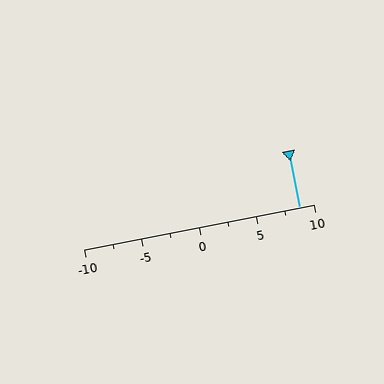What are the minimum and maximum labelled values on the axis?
The axis runs from -10 to 10.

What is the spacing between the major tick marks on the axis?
The major ticks are spaced 5 apart.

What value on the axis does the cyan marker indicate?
The marker indicates approximately 8.8.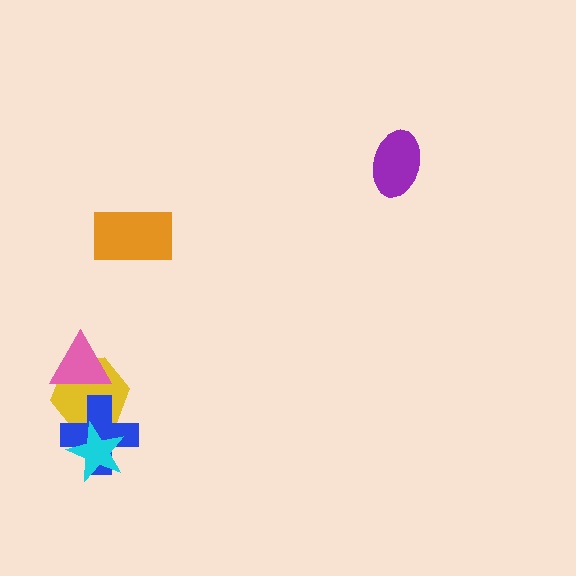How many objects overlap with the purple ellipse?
0 objects overlap with the purple ellipse.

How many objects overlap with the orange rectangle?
0 objects overlap with the orange rectangle.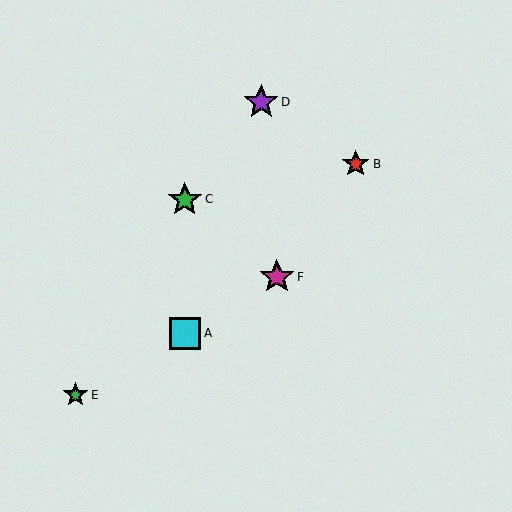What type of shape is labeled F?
Shape F is a magenta star.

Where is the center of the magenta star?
The center of the magenta star is at (277, 277).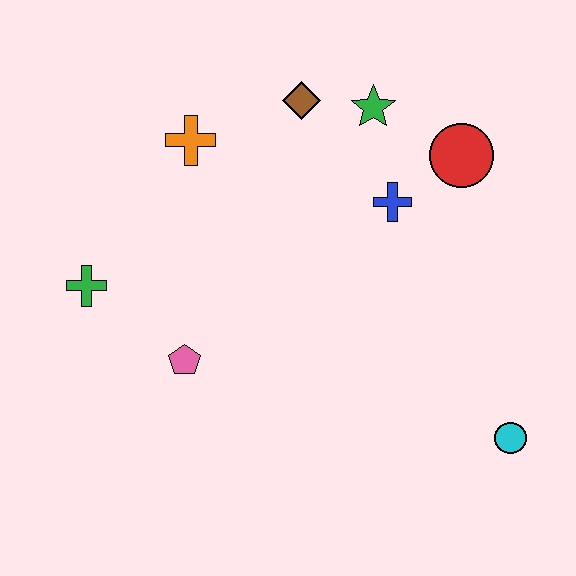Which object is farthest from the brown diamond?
The cyan circle is farthest from the brown diamond.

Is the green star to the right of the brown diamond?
Yes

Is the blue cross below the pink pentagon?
No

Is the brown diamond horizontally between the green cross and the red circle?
Yes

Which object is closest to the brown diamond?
The green star is closest to the brown diamond.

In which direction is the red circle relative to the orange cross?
The red circle is to the right of the orange cross.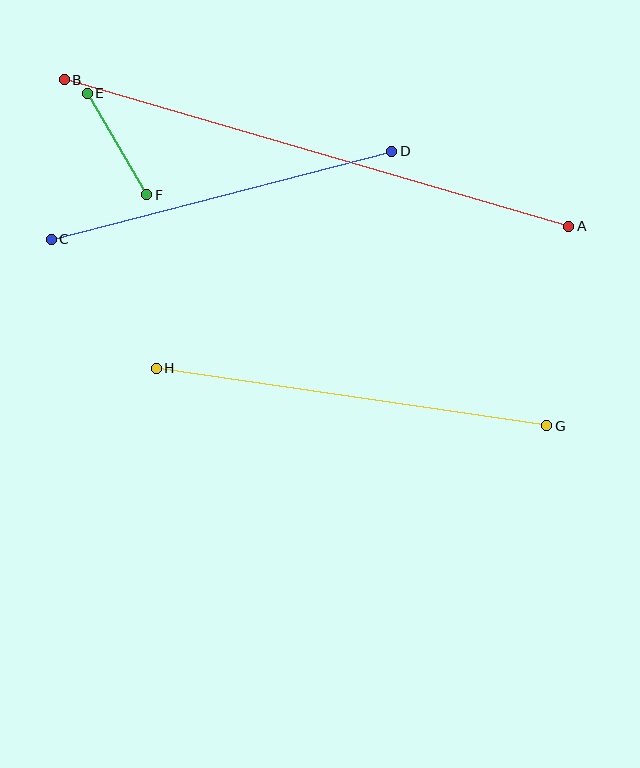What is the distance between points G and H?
The distance is approximately 395 pixels.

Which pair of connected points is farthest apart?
Points A and B are farthest apart.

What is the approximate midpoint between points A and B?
The midpoint is at approximately (316, 153) pixels.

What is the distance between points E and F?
The distance is approximately 118 pixels.